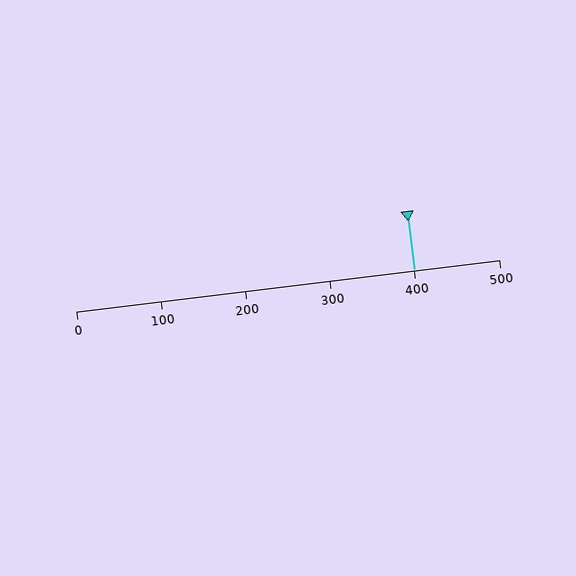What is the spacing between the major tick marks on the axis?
The major ticks are spaced 100 apart.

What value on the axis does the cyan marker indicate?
The marker indicates approximately 400.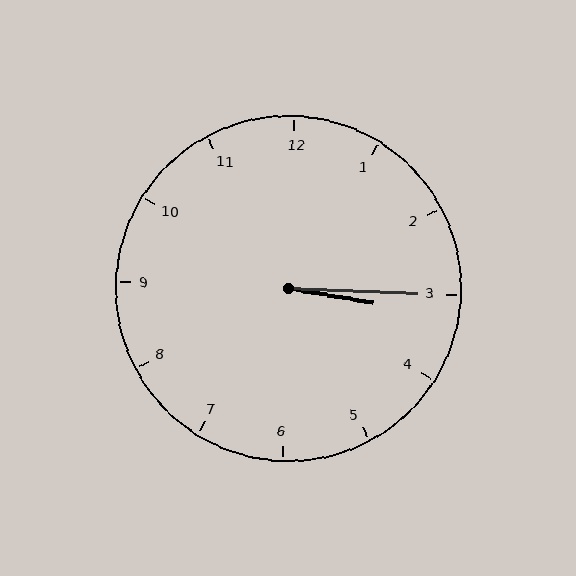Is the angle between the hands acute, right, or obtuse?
It is acute.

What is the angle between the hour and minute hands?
Approximately 8 degrees.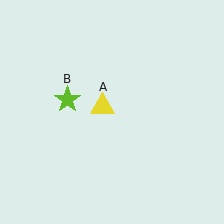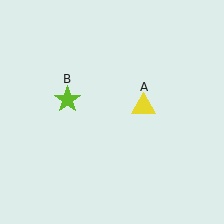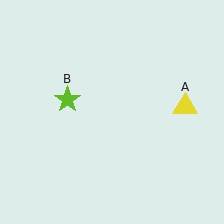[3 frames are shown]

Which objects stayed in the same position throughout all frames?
Lime star (object B) remained stationary.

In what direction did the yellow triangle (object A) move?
The yellow triangle (object A) moved right.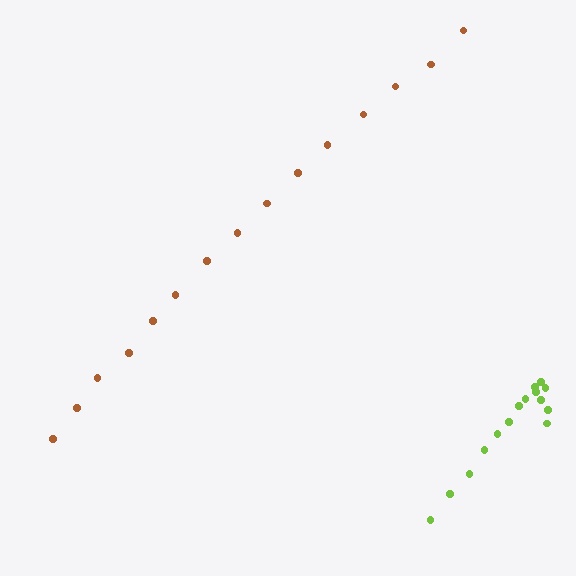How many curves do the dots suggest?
There are 2 distinct paths.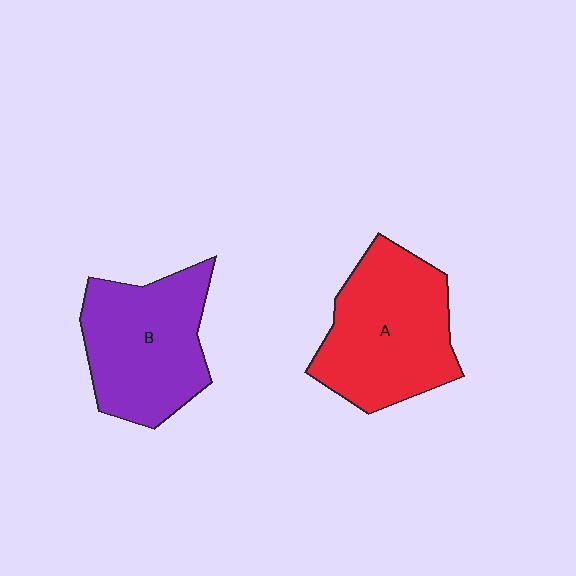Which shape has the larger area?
Shape A (red).